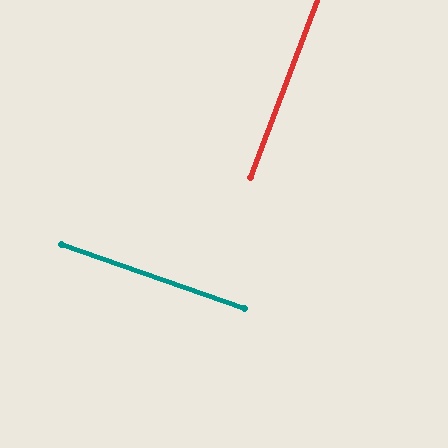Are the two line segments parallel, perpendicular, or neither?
Perpendicular — they meet at approximately 89°.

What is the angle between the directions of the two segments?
Approximately 89 degrees.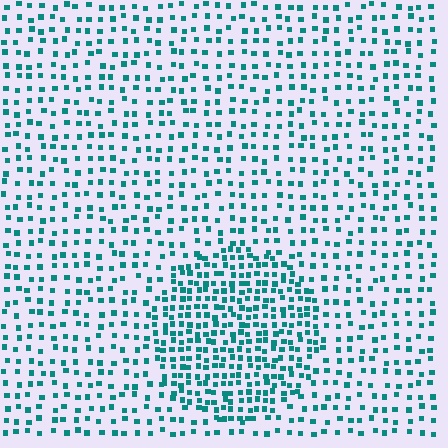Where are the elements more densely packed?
The elements are more densely packed inside the circle boundary.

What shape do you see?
I see a circle.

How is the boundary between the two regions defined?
The boundary is defined by a change in element density (approximately 2.0x ratio). All elements are the same color, size, and shape.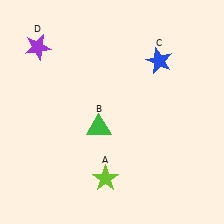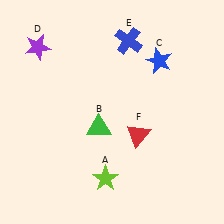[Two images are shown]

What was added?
A blue cross (E), a red triangle (F) were added in Image 2.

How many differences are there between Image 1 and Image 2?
There are 2 differences between the two images.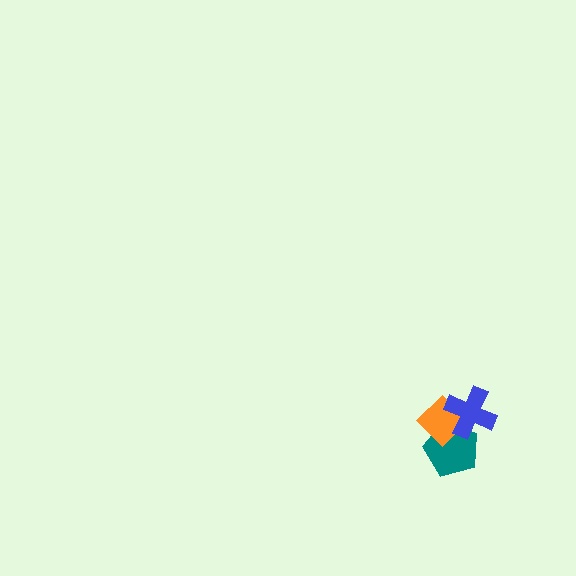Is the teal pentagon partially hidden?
Yes, it is partially covered by another shape.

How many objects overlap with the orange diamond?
2 objects overlap with the orange diamond.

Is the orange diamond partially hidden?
Yes, it is partially covered by another shape.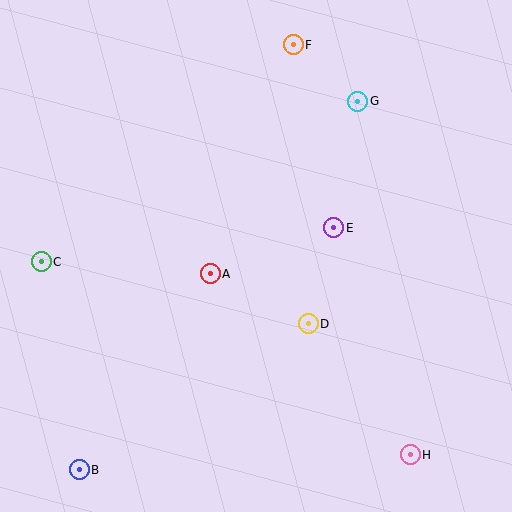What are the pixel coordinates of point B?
Point B is at (79, 470).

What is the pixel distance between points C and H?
The distance between C and H is 416 pixels.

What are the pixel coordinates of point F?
Point F is at (293, 45).